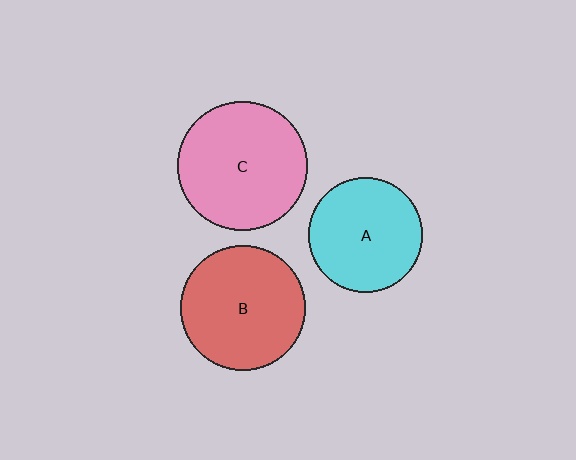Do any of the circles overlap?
No, none of the circles overlap.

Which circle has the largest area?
Circle C (pink).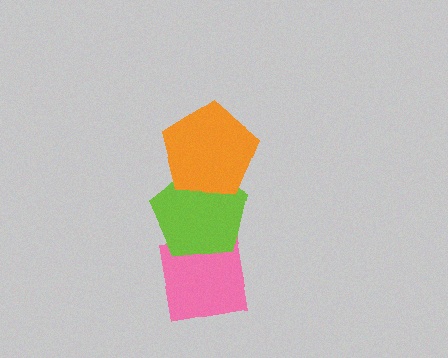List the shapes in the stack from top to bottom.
From top to bottom: the orange pentagon, the lime pentagon, the pink square.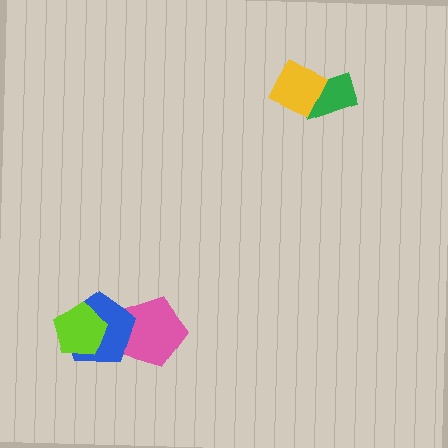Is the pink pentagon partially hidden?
Yes, it is partially covered by another shape.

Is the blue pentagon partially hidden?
Yes, it is partially covered by another shape.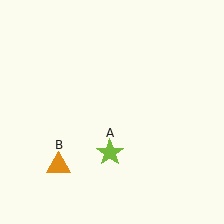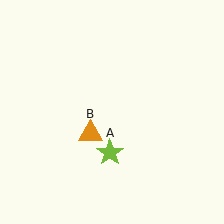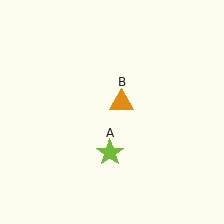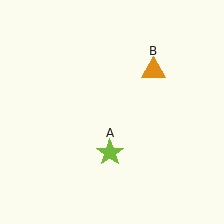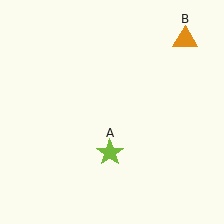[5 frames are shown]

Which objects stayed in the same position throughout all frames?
Lime star (object A) remained stationary.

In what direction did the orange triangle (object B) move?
The orange triangle (object B) moved up and to the right.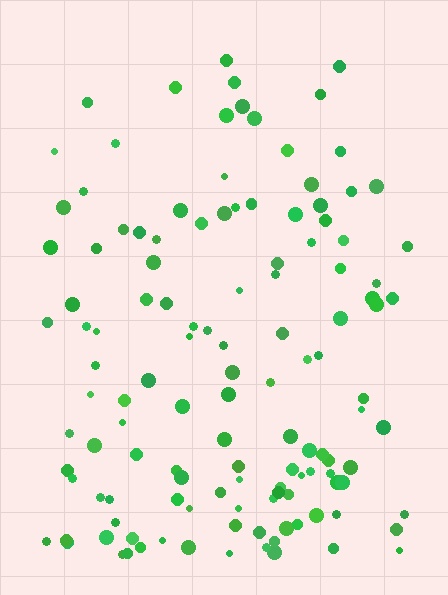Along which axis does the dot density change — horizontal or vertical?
Vertical.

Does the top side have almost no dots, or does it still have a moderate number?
Still a moderate number, just noticeably fewer than the bottom.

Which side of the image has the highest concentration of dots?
The bottom.